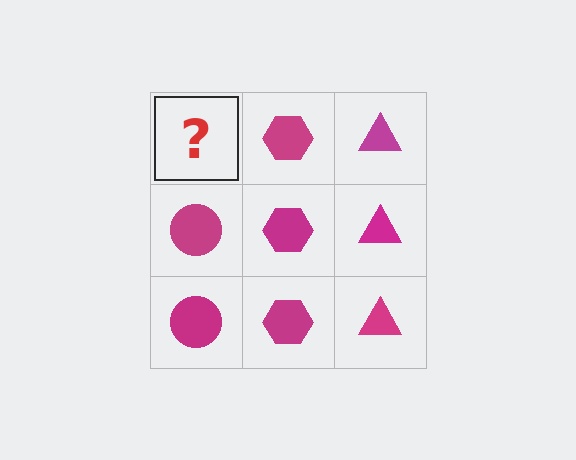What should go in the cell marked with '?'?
The missing cell should contain a magenta circle.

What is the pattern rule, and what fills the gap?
The rule is that each column has a consistent shape. The gap should be filled with a magenta circle.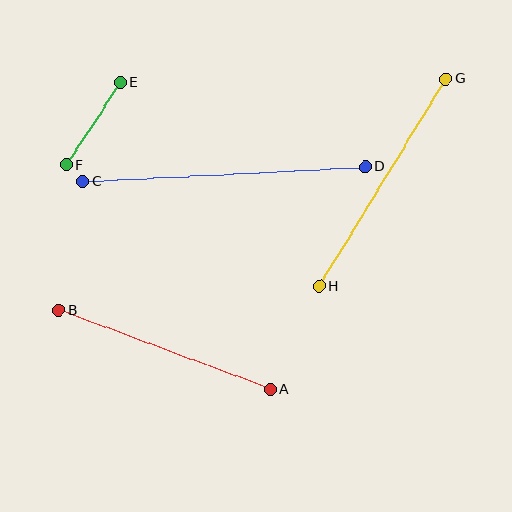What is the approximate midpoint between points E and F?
The midpoint is at approximately (93, 124) pixels.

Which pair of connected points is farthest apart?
Points C and D are farthest apart.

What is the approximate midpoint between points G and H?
The midpoint is at approximately (382, 183) pixels.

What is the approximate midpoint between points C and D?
The midpoint is at approximately (224, 174) pixels.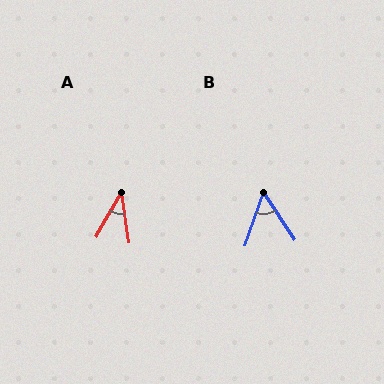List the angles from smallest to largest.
A (38°), B (53°).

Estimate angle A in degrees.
Approximately 38 degrees.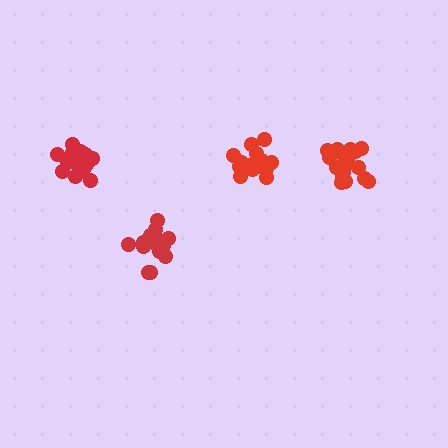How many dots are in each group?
Group 1: 15 dots, Group 2: 15 dots, Group 3: 15 dots, Group 4: 17 dots (62 total).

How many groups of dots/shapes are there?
There are 4 groups.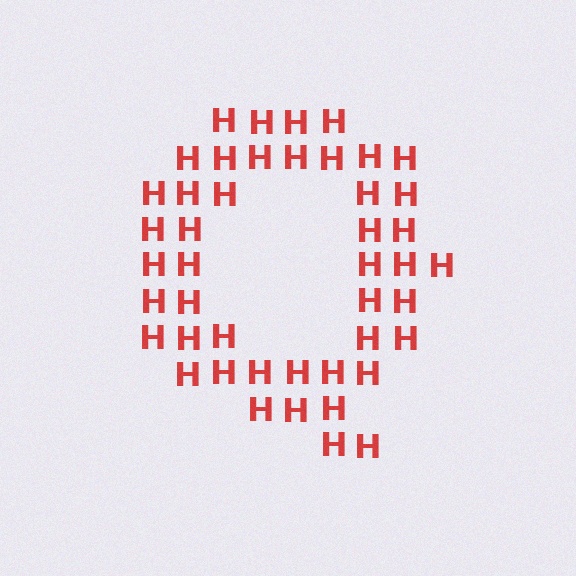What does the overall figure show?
The overall figure shows the letter Q.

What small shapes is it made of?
It is made of small letter H's.